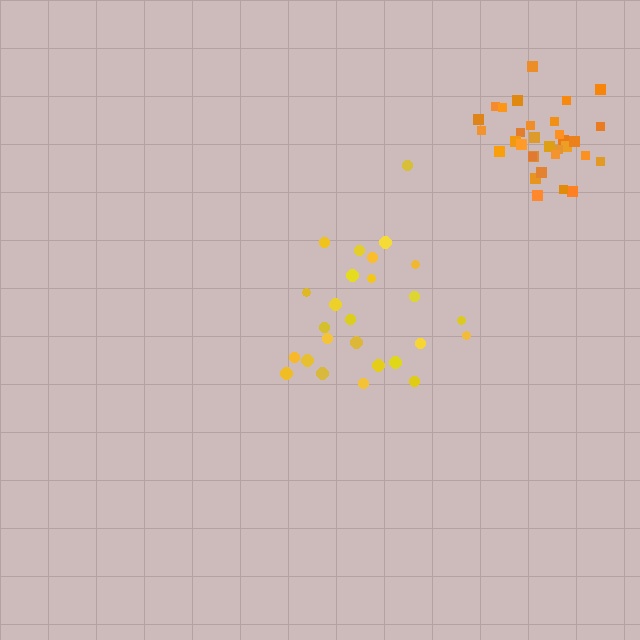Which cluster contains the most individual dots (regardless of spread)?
Orange (32).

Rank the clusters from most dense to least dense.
orange, yellow.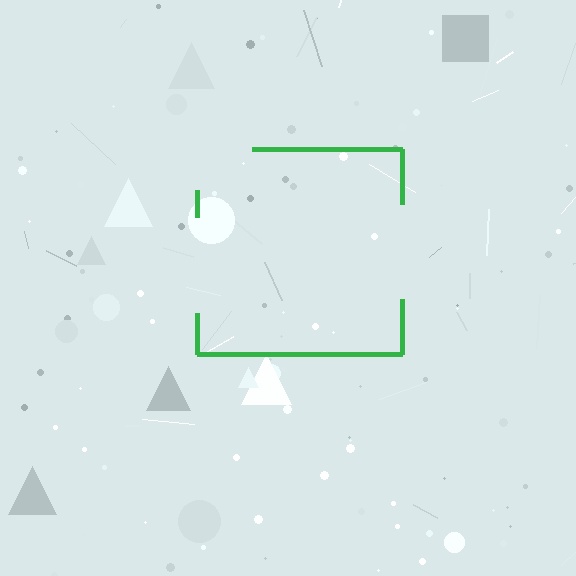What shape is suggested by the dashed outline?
The dashed outline suggests a square.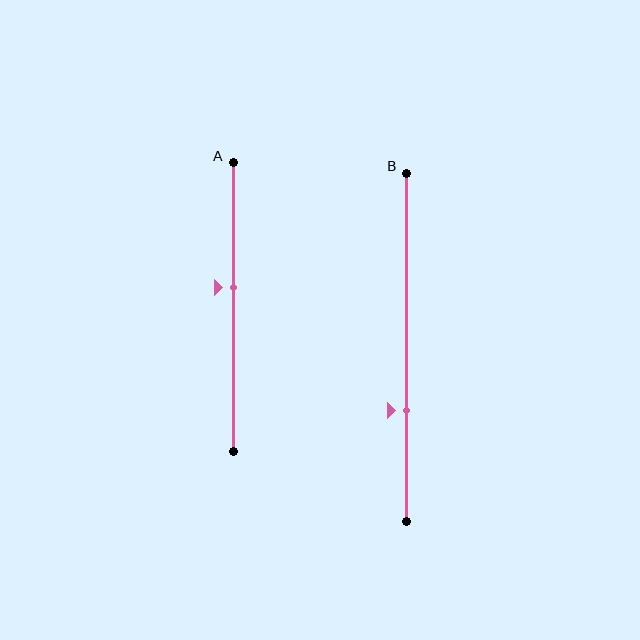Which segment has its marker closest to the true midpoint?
Segment A has its marker closest to the true midpoint.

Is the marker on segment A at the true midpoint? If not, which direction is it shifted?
No, the marker on segment A is shifted upward by about 7% of the segment length.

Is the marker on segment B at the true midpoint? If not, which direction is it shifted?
No, the marker on segment B is shifted downward by about 18% of the segment length.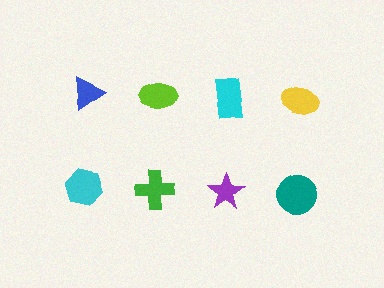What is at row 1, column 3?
A cyan rectangle.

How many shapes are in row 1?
4 shapes.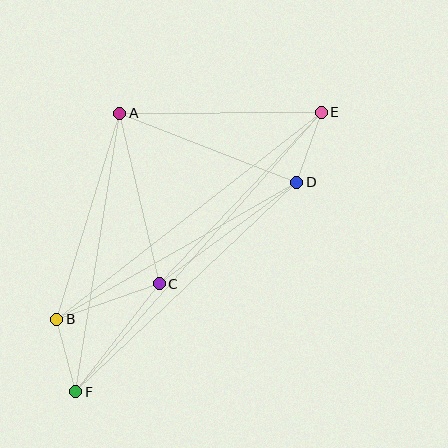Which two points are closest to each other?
Points D and E are closest to each other.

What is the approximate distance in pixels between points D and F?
The distance between D and F is approximately 305 pixels.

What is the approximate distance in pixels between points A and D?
The distance between A and D is approximately 190 pixels.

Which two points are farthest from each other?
Points E and F are farthest from each other.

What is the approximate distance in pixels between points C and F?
The distance between C and F is approximately 137 pixels.